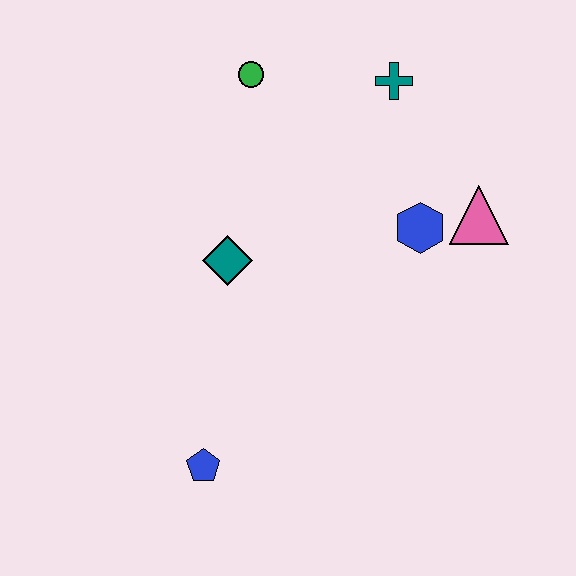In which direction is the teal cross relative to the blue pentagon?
The teal cross is above the blue pentagon.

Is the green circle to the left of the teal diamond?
No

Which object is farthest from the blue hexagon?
The blue pentagon is farthest from the blue hexagon.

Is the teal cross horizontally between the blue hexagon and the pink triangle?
No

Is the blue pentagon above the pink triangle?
No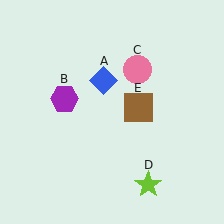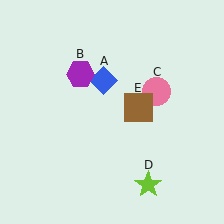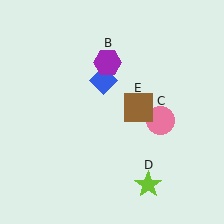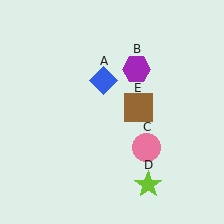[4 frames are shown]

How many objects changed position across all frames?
2 objects changed position: purple hexagon (object B), pink circle (object C).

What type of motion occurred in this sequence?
The purple hexagon (object B), pink circle (object C) rotated clockwise around the center of the scene.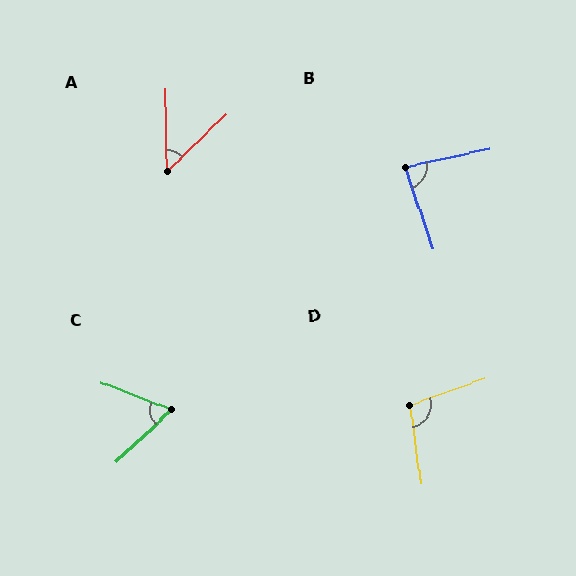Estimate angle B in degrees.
Approximately 83 degrees.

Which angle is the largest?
D, at approximately 101 degrees.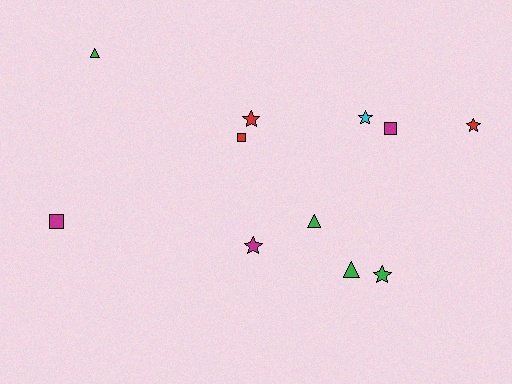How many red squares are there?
There is 1 red square.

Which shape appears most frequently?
Star, with 5 objects.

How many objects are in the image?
There are 11 objects.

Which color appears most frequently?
Green, with 4 objects.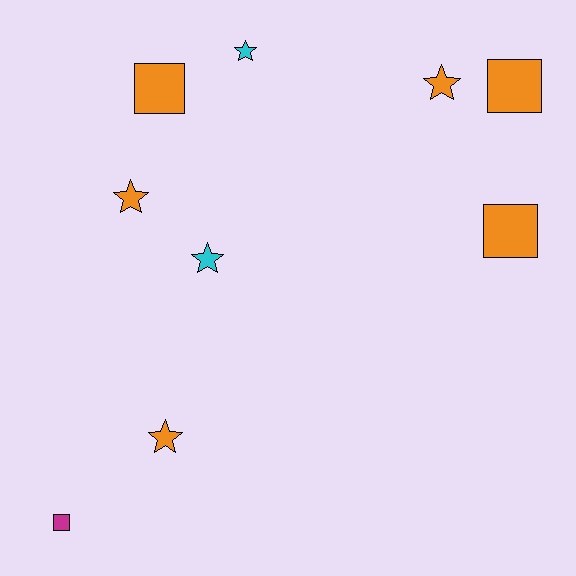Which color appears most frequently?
Orange, with 6 objects.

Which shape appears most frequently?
Star, with 5 objects.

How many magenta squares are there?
There is 1 magenta square.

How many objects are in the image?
There are 9 objects.